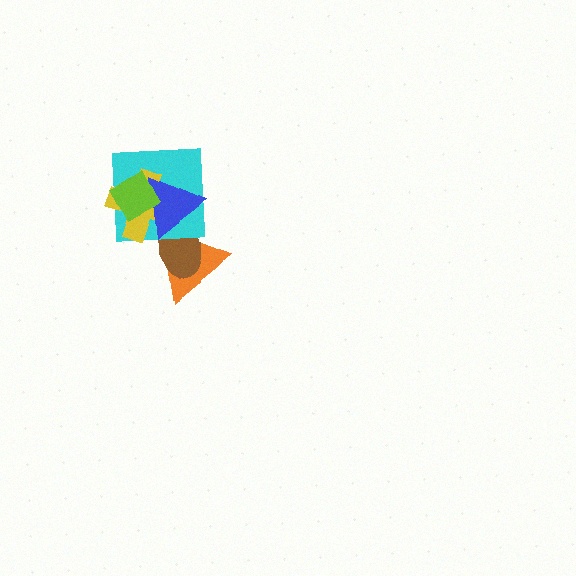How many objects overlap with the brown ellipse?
4 objects overlap with the brown ellipse.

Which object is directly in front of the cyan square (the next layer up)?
The yellow cross is directly in front of the cyan square.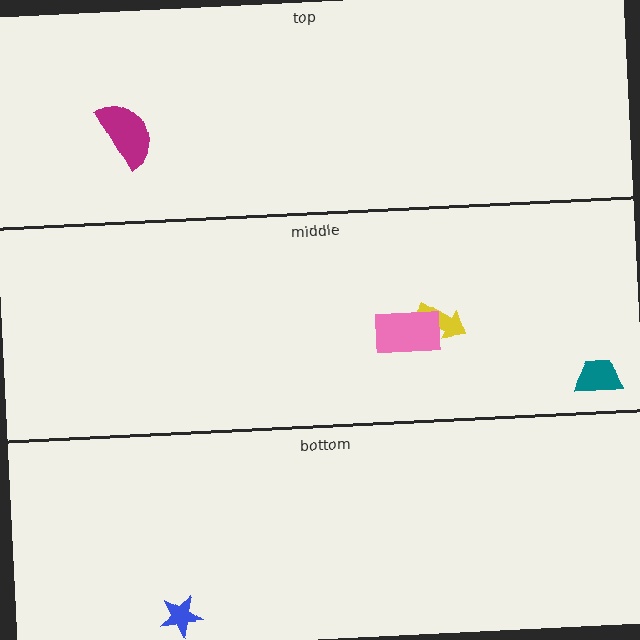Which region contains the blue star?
The bottom region.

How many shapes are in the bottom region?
1.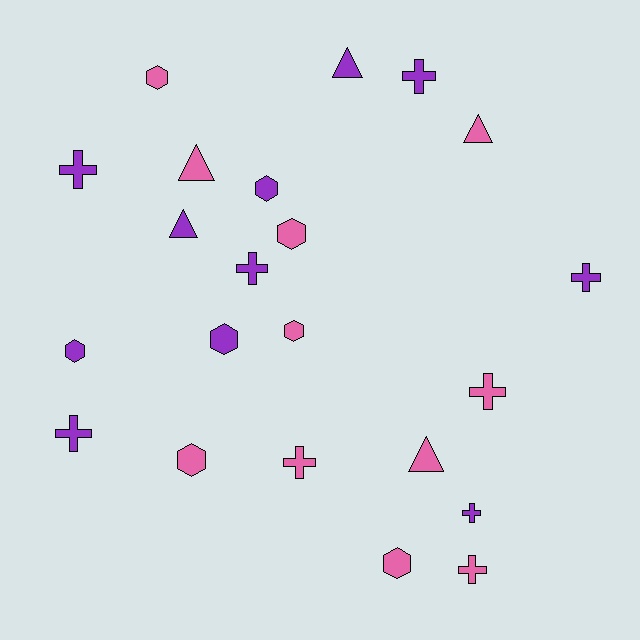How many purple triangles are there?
There are 2 purple triangles.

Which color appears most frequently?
Purple, with 11 objects.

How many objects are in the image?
There are 22 objects.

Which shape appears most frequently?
Cross, with 9 objects.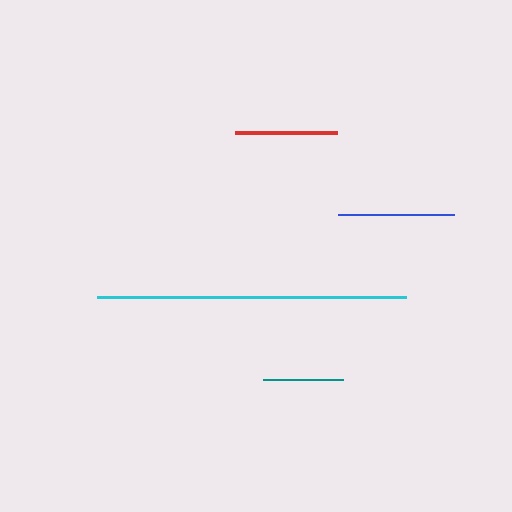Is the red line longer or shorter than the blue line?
The blue line is longer than the red line.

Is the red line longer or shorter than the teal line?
The red line is longer than the teal line.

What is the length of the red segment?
The red segment is approximately 101 pixels long.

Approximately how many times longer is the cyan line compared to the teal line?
The cyan line is approximately 3.9 times the length of the teal line.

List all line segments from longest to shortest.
From longest to shortest: cyan, blue, red, teal.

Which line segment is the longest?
The cyan line is the longest at approximately 308 pixels.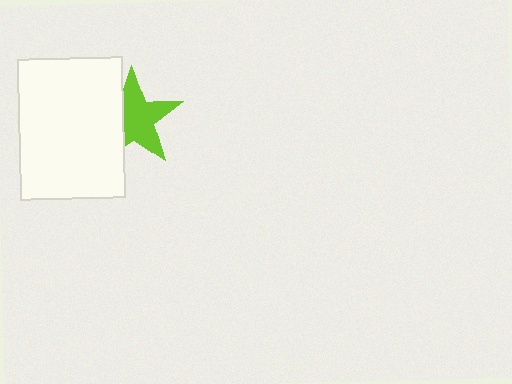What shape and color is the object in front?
The object in front is a white rectangle.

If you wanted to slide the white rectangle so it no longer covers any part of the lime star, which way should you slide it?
Slide it left — that is the most direct way to separate the two shapes.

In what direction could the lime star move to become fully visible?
The lime star could move right. That would shift it out from behind the white rectangle entirely.